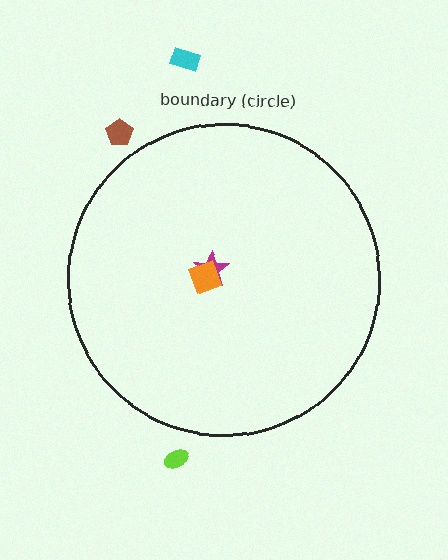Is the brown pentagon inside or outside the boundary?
Outside.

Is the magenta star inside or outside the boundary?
Inside.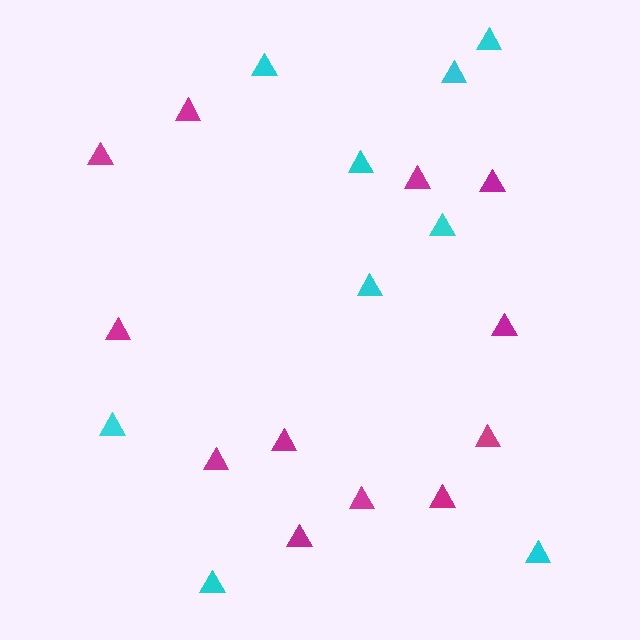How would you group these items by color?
There are 2 groups: one group of magenta triangles (12) and one group of cyan triangles (9).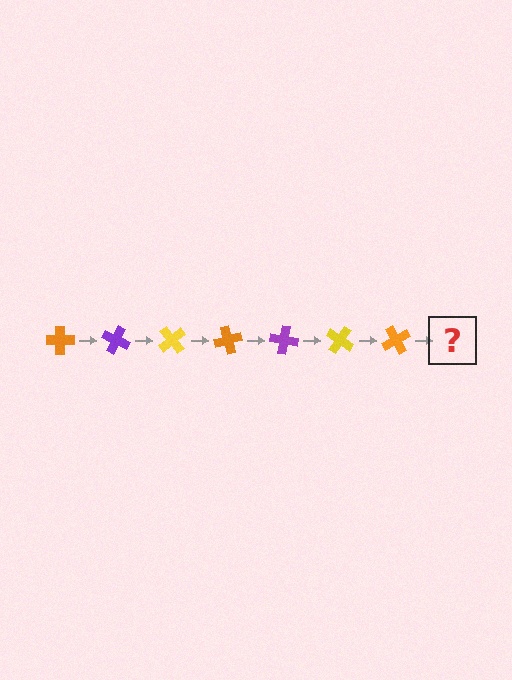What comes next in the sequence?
The next element should be a purple cross, rotated 175 degrees from the start.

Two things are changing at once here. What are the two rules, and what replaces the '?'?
The two rules are that it rotates 25 degrees each step and the color cycles through orange, purple, and yellow. The '?' should be a purple cross, rotated 175 degrees from the start.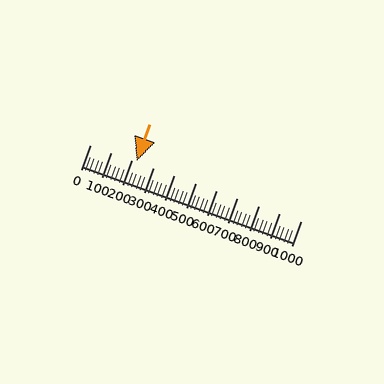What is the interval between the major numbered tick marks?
The major tick marks are spaced 100 units apart.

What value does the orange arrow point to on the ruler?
The orange arrow points to approximately 220.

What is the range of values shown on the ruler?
The ruler shows values from 0 to 1000.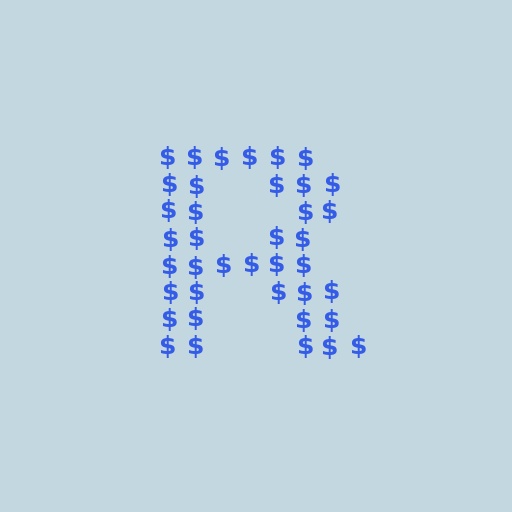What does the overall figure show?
The overall figure shows the letter R.